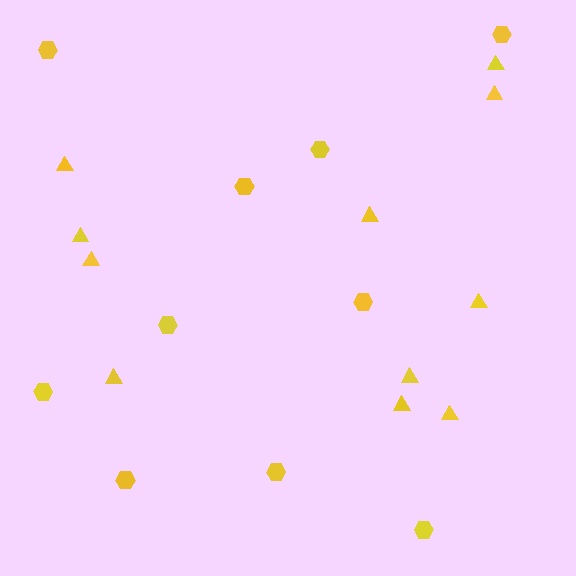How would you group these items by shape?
There are 2 groups: one group of triangles (11) and one group of hexagons (10).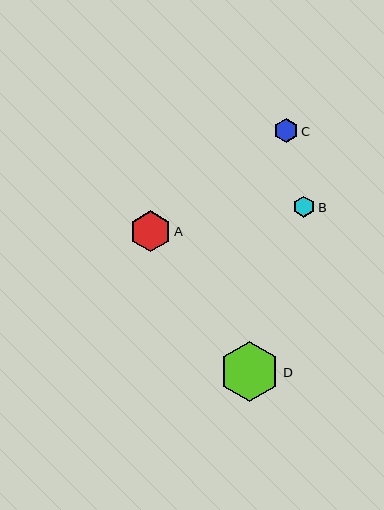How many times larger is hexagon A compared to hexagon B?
Hexagon A is approximately 1.9 times the size of hexagon B.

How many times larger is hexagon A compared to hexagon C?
Hexagon A is approximately 1.7 times the size of hexagon C.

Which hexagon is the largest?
Hexagon D is the largest with a size of approximately 61 pixels.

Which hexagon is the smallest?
Hexagon B is the smallest with a size of approximately 21 pixels.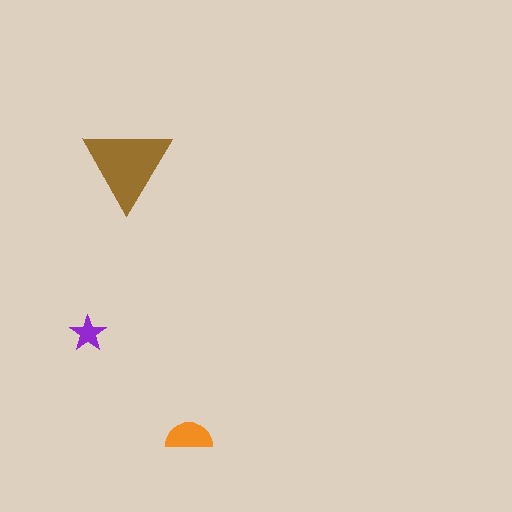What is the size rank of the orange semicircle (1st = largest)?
2nd.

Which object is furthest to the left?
The purple star is leftmost.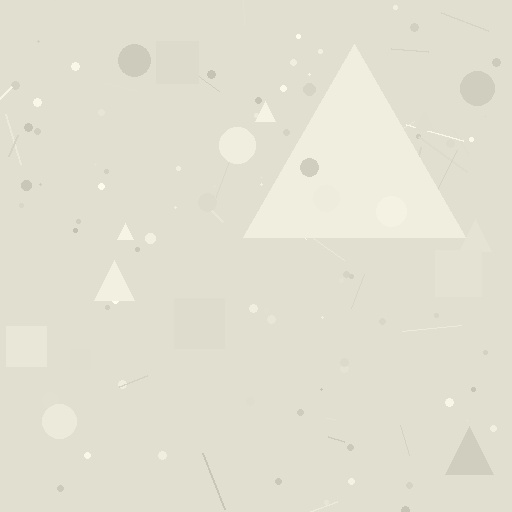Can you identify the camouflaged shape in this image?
The camouflaged shape is a triangle.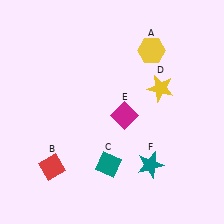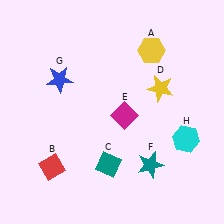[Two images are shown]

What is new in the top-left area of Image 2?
A blue star (G) was added in the top-left area of Image 2.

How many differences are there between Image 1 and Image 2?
There are 2 differences between the two images.